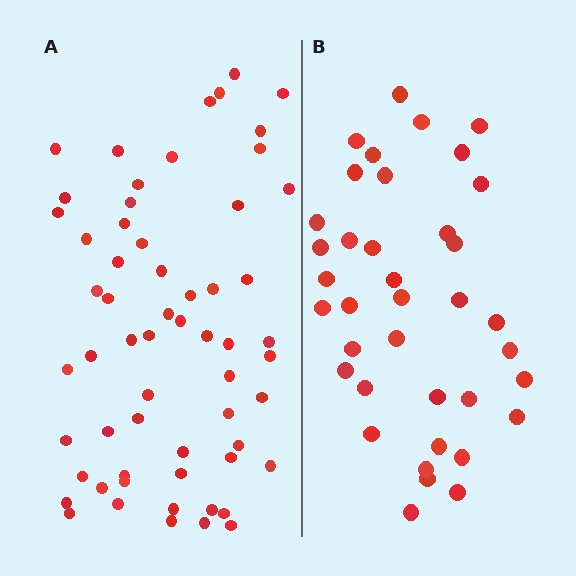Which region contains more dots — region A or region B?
Region A (the left region) has more dots.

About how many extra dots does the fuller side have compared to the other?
Region A has approximately 20 more dots than region B.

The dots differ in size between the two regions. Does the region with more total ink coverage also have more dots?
No. Region B has more total ink coverage because its dots are larger, but region A actually contains more individual dots. Total area can be misleading — the number of items is what matters here.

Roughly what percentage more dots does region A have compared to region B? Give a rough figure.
About 60% more.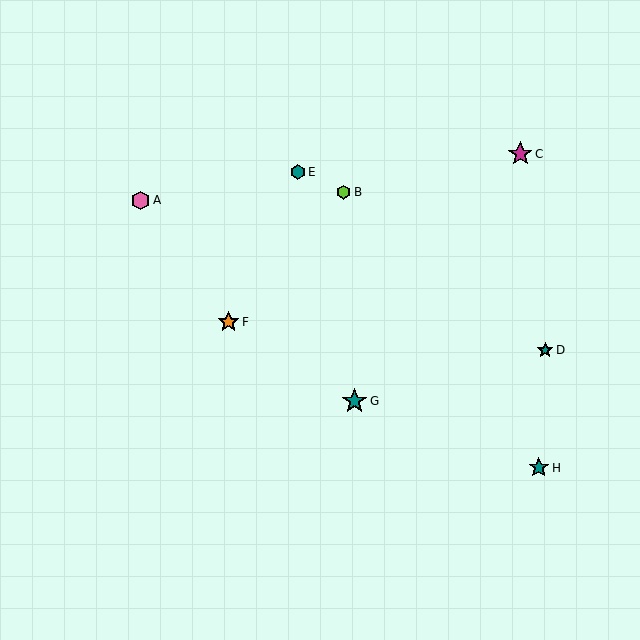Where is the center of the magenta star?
The center of the magenta star is at (520, 154).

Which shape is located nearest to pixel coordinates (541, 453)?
The teal star (labeled H) at (539, 468) is nearest to that location.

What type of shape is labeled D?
Shape D is a teal star.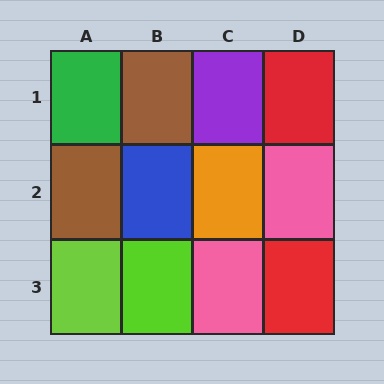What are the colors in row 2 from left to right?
Brown, blue, orange, pink.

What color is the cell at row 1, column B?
Brown.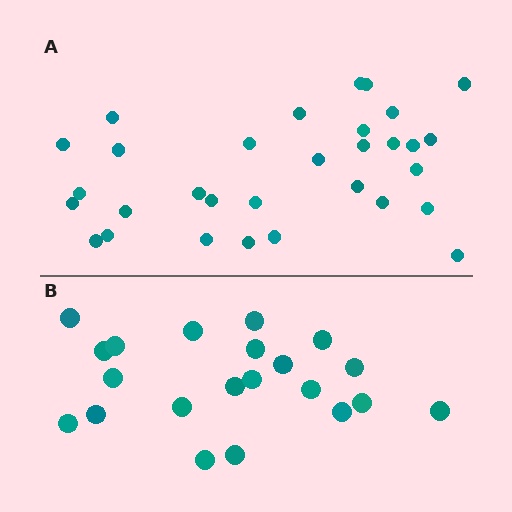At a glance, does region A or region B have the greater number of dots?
Region A (the top region) has more dots.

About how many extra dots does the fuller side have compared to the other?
Region A has roughly 10 or so more dots than region B.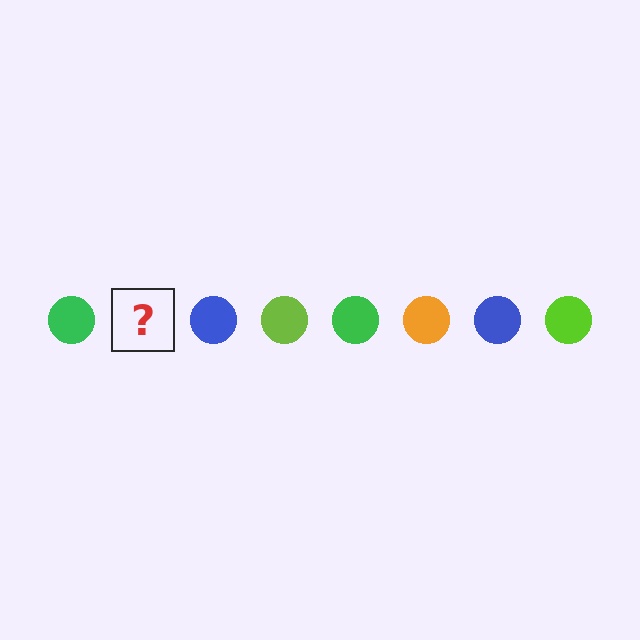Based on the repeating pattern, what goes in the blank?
The blank should be an orange circle.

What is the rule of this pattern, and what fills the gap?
The rule is that the pattern cycles through green, orange, blue, lime circles. The gap should be filled with an orange circle.